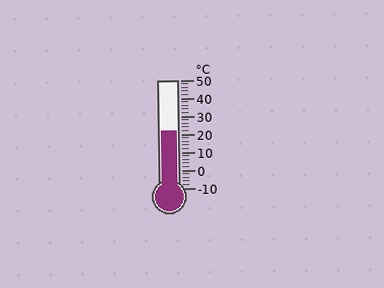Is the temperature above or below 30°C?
The temperature is below 30°C.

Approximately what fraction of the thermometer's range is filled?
The thermometer is filled to approximately 55% of its range.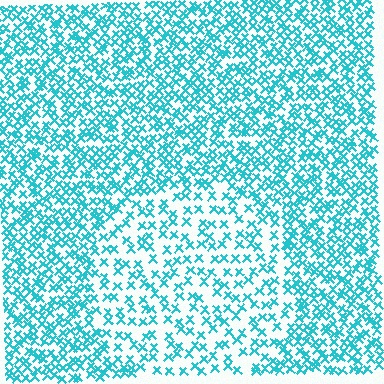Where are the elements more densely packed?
The elements are more densely packed outside the circle boundary.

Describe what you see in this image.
The image contains small cyan elements arranged at two different densities. A circle-shaped region is visible where the elements are less densely packed than the surrounding area.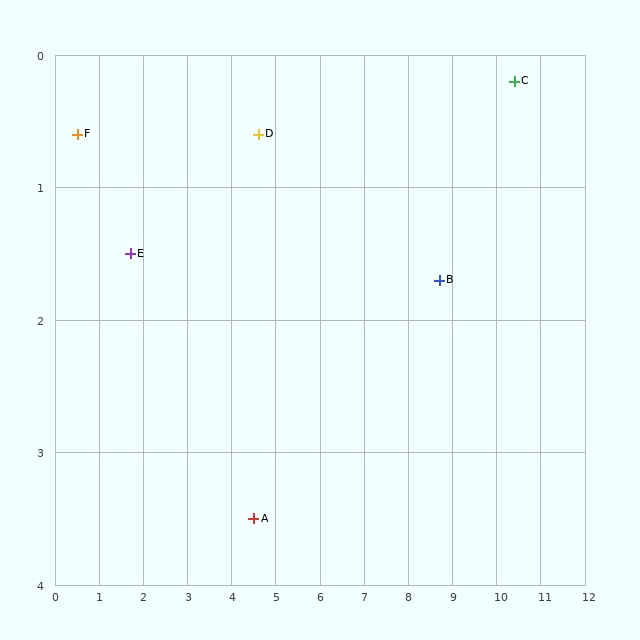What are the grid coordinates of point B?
Point B is at approximately (8.7, 1.7).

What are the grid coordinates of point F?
Point F is at approximately (0.5, 0.6).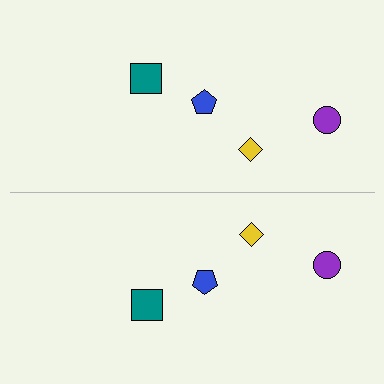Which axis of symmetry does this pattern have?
The pattern has a horizontal axis of symmetry running through the center of the image.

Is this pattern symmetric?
Yes, this pattern has bilateral (reflection) symmetry.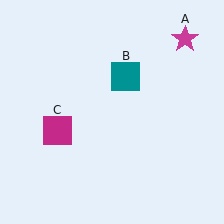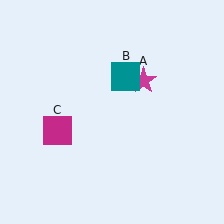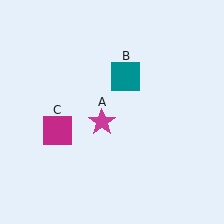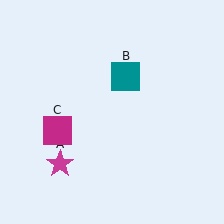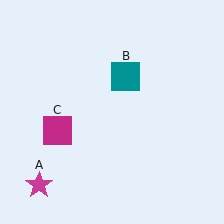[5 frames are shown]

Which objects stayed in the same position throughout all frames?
Teal square (object B) and magenta square (object C) remained stationary.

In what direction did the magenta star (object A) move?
The magenta star (object A) moved down and to the left.